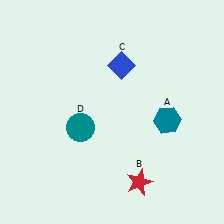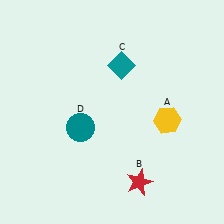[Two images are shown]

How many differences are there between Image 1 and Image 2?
There are 2 differences between the two images.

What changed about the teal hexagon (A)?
In Image 1, A is teal. In Image 2, it changed to yellow.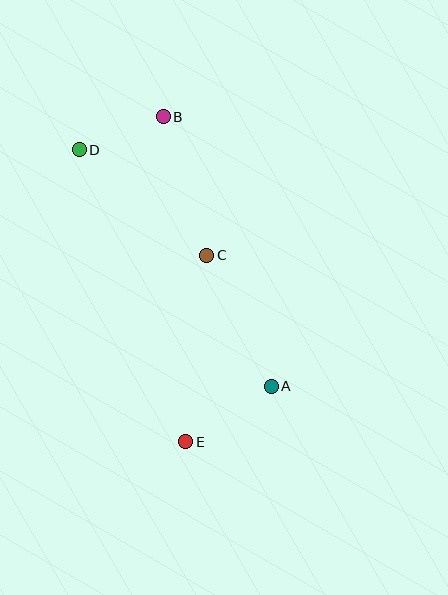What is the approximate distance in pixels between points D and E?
The distance between D and E is approximately 311 pixels.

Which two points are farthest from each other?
Points B and E are farthest from each other.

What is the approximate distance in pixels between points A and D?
The distance between A and D is approximately 304 pixels.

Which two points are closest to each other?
Points B and D are closest to each other.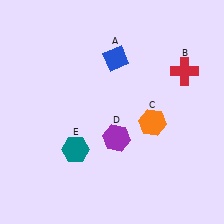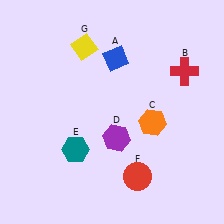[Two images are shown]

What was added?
A red circle (F), a yellow diamond (G) were added in Image 2.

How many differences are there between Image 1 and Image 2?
There are 2 differences between the two images.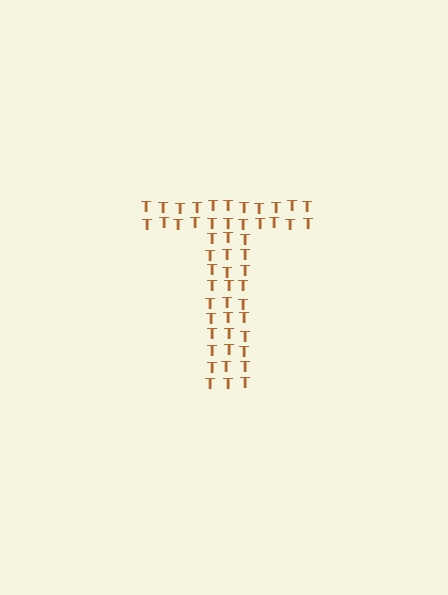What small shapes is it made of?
It is made of small letter T's.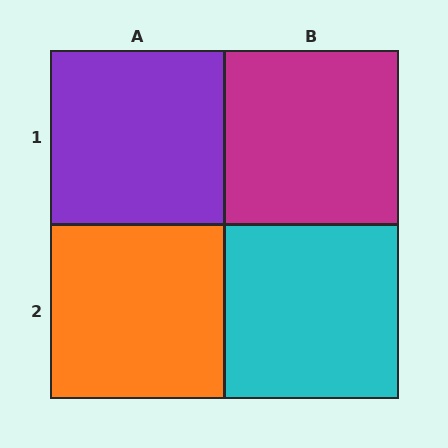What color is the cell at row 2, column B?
Cyan.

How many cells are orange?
1 cell is orange.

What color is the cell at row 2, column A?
Orange.